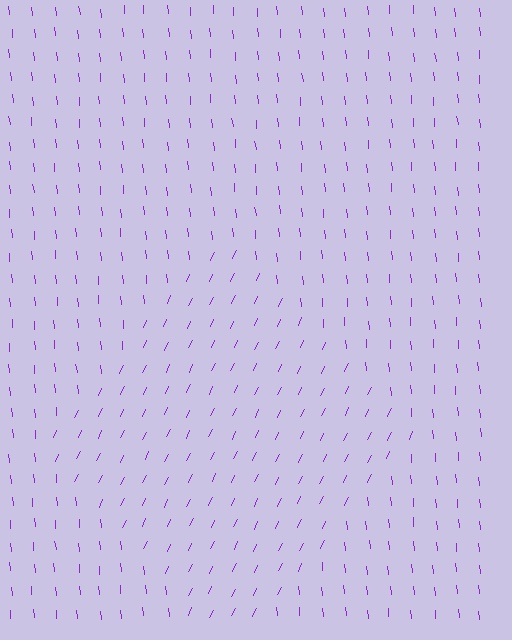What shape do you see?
I see a diamond.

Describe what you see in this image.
The image is filled with small purple line segments. A diamond region in the image has lines oriented differently from the surrounding lines, creating a visible texture boundary.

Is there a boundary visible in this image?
Yes, there is a texture boundary formed by a change in line orientation.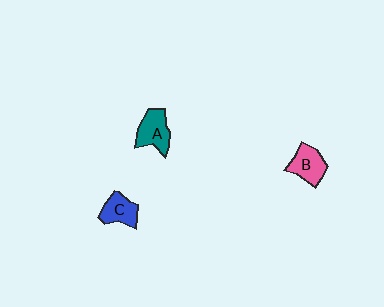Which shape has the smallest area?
Shape C (blue).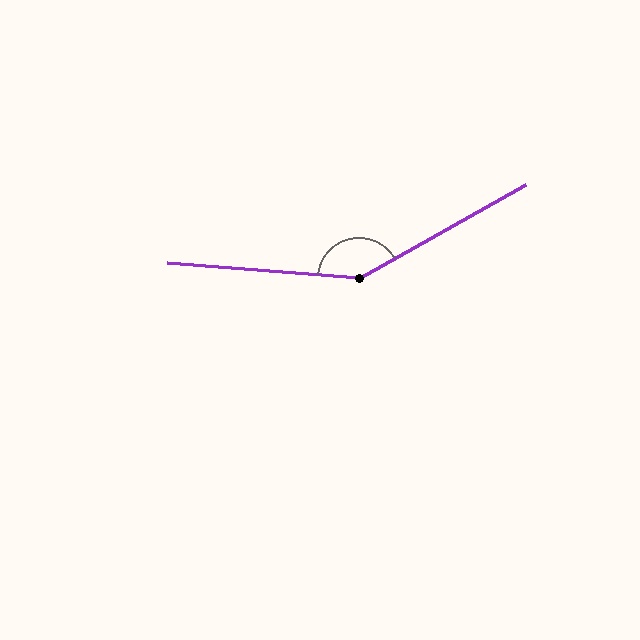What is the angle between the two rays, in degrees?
Approximately 146 degrees.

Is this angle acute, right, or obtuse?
It is obtuse.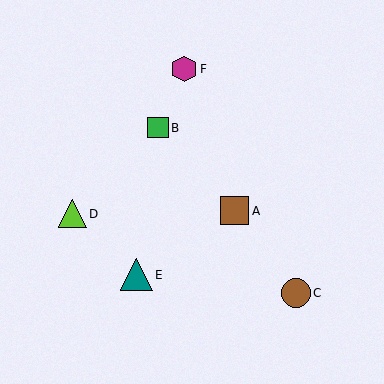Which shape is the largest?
The teal triangle (labeled E) is the largest.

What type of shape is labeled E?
Shape E is a teal triangle.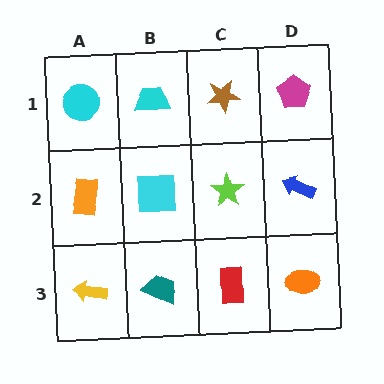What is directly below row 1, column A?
An orange rectangle.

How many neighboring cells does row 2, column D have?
3.